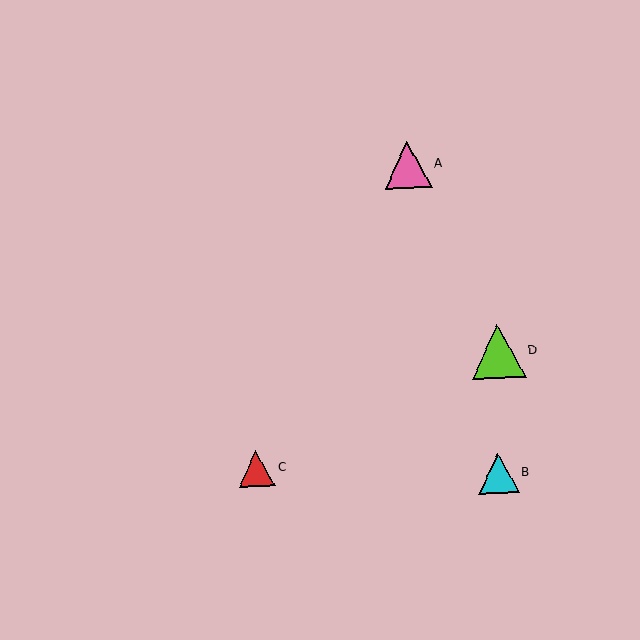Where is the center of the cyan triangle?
The center of the cyan triangle is at (498, 473).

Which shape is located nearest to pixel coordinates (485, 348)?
The lime triangle (labeled D) at (498, 351) is nearest to that location.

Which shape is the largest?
The lime triangle (labeled D) is the largest.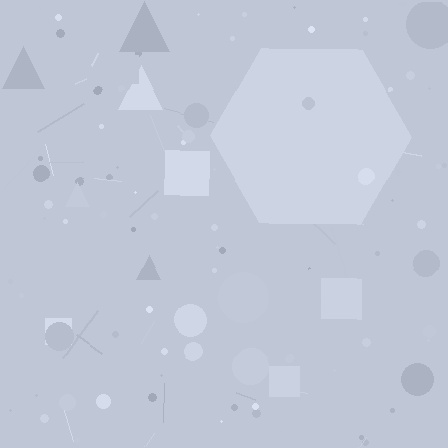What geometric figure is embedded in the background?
A hexagon is embedded in the background.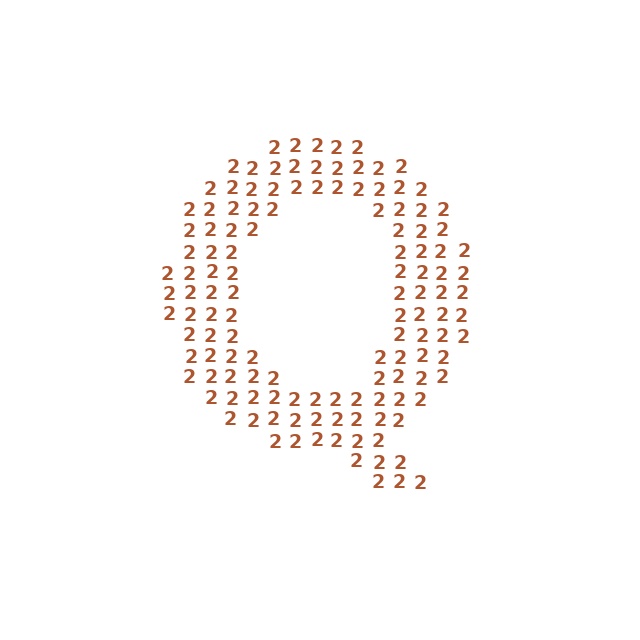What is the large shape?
The large shape is the letter Q.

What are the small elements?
The small elements are digit 2's.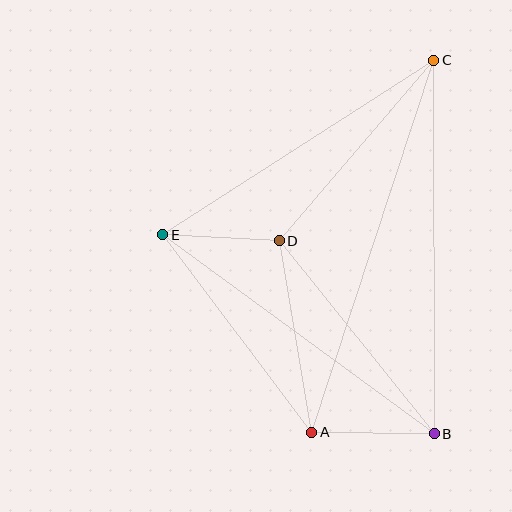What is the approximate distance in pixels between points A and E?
The distance between A and E is approximately 248 pixels.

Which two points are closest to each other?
Points D and E are closest to each other.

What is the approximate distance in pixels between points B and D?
The distance between B and D is approximately 248 pixels.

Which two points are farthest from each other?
Points A and C are farthest from each other.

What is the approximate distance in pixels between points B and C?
The distance between B and C is approximately 374 pixels.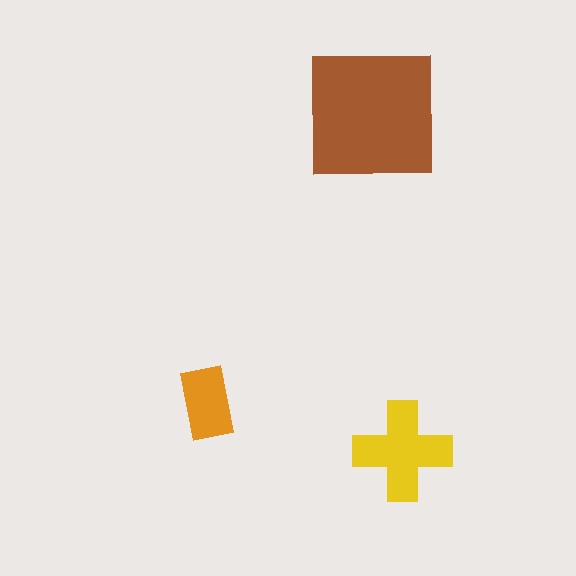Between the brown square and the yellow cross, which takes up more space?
The brown square.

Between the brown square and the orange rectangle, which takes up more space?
The brown square.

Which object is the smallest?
The orange rectangle.